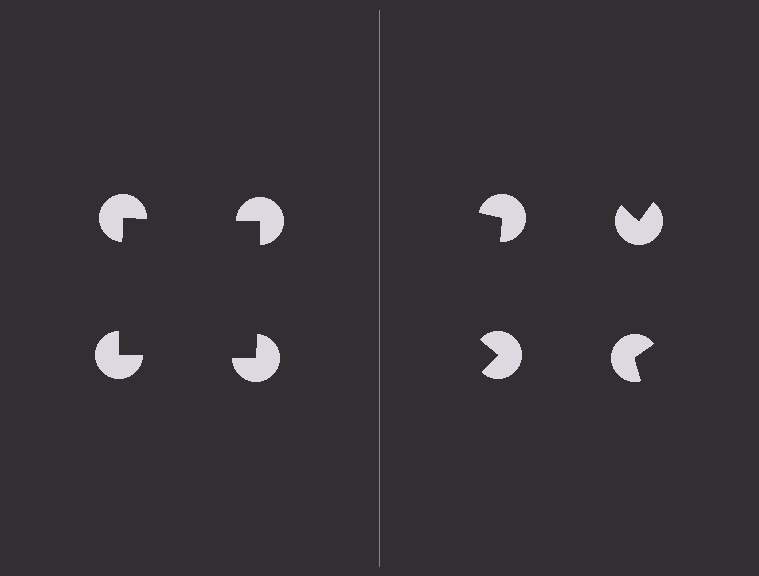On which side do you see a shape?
An illusory square appears on the left side. On the right side the wedge cuts are rotated, so no coherent shape forms.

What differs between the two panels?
The pac-man discs are positioned identically on both sides; only the wedge orientations differ. On the left they align to a square; on the right they are misaligned.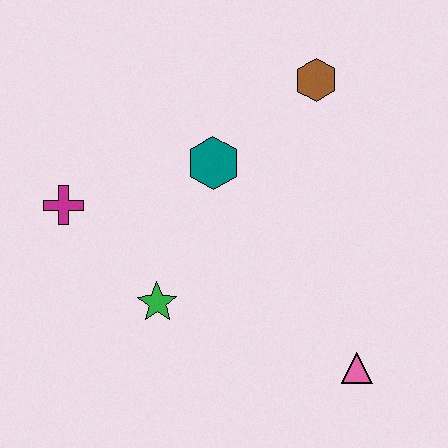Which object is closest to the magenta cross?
The green star is closest to the magenta cross.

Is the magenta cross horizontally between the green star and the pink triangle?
No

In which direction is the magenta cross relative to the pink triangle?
The magenta cross is to the left of the pink triangle.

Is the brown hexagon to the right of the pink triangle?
No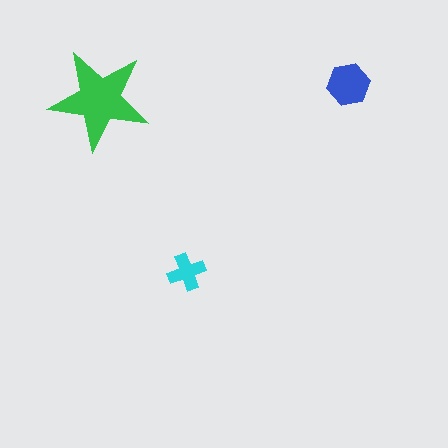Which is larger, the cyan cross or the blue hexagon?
The blue hexagon.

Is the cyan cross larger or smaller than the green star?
Smaller.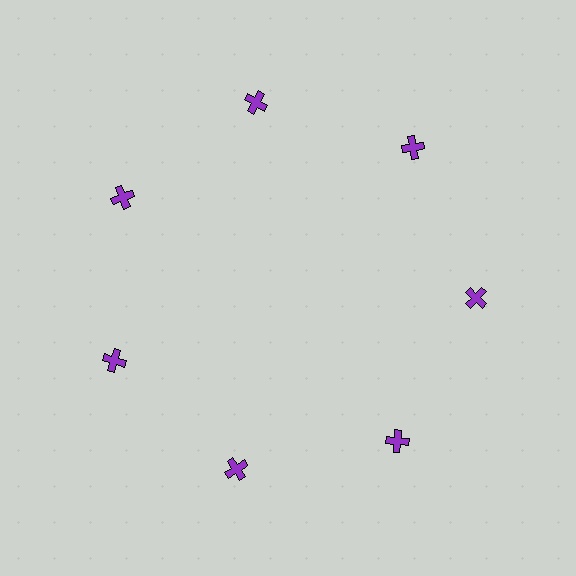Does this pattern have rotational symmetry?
Yes, this pattern has 7-fold rotational symmetry. It looks the same after rotating 51 degrees around the center.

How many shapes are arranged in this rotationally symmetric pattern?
There are 7 shapes, arranged in 7 groups of 1.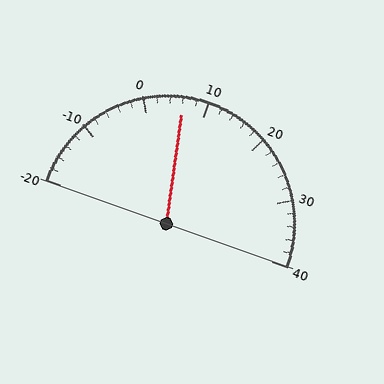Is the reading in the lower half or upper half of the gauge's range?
The reading is in the lower half of the range (-20 to 40).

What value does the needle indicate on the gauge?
The needle indicates approximately 6.